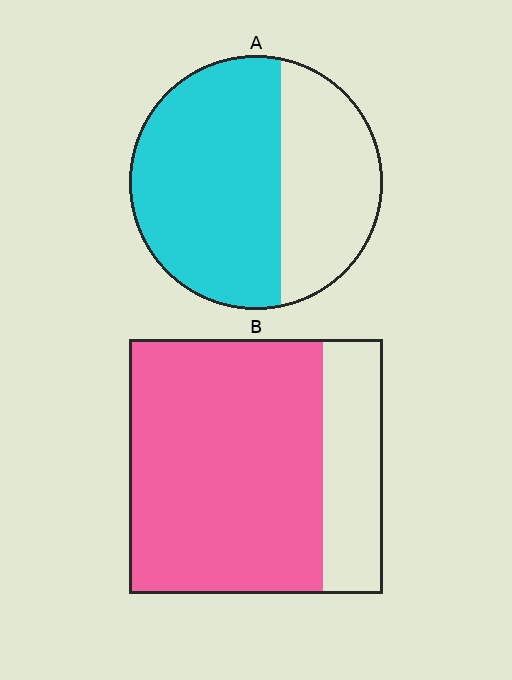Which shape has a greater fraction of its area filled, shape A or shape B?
Shape B.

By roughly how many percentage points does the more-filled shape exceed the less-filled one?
By roughly 15 percentage points (B over A).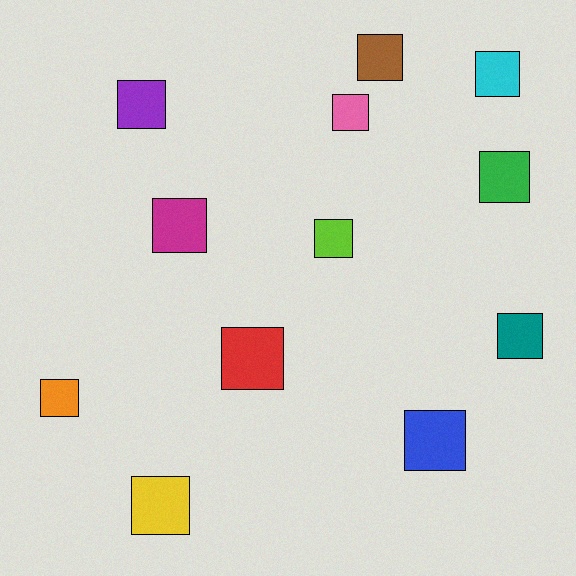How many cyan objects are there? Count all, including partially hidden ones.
There is 1 cyan object.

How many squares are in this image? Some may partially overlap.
There are 12 squares.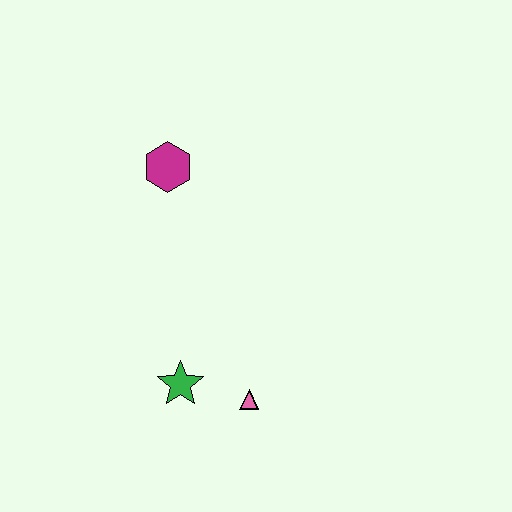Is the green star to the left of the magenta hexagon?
No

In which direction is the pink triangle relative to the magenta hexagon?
The pink triangle is below the magenta hexagon.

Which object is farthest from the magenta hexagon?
The pink triangle is farthest from the magenta hexagon.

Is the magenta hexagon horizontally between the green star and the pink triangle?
No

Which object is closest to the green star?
The pink triangle is closest to the green star.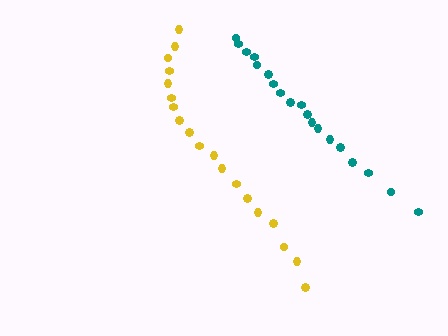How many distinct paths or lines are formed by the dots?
There are 2 distinct paths.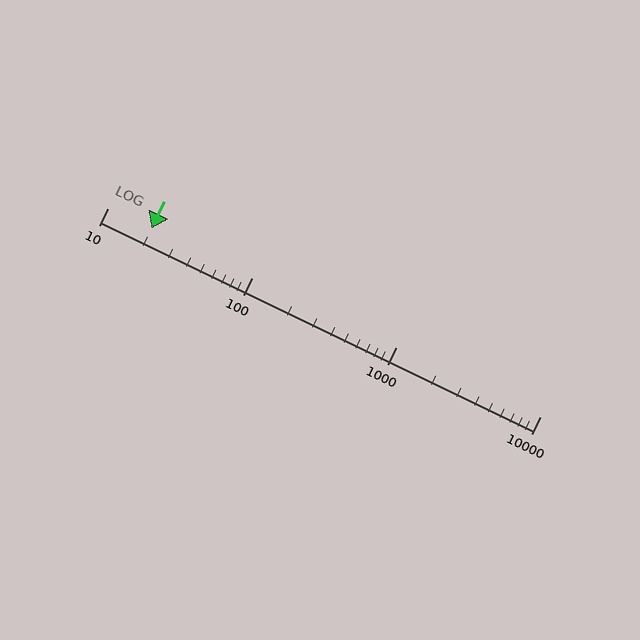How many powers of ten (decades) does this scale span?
The scale spans 3 decades, from 10 to 10000.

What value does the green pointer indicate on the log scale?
The pointer indicates approximately 20.